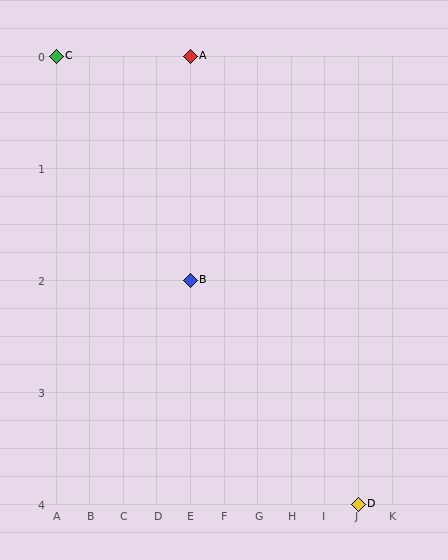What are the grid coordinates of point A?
Point A is at grid coordinates (E, 0).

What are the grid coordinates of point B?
Point B is at grid coordinates (E, 2).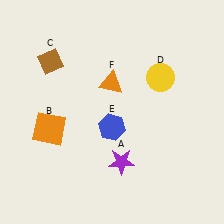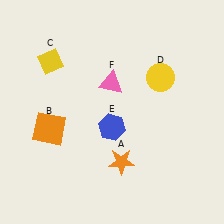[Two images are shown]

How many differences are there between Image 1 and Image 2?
There are 3 differences between the two images.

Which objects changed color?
A changed from purple to orange. C changed from brown to yellow. F changed from orange to pink.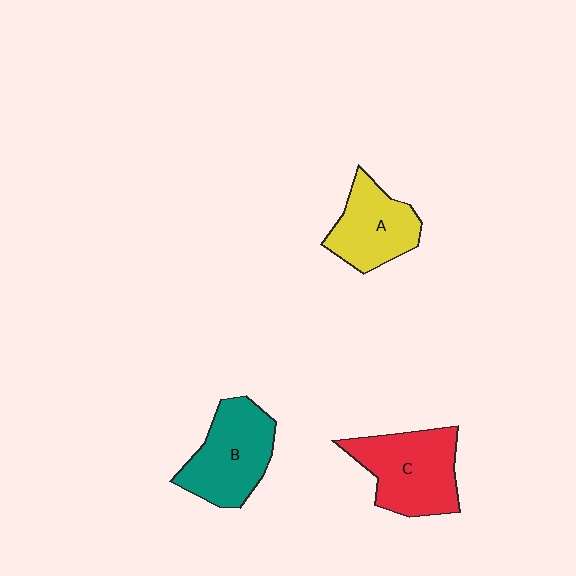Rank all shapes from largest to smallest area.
From largest to smallest: C (red), B (teal), A (yellow).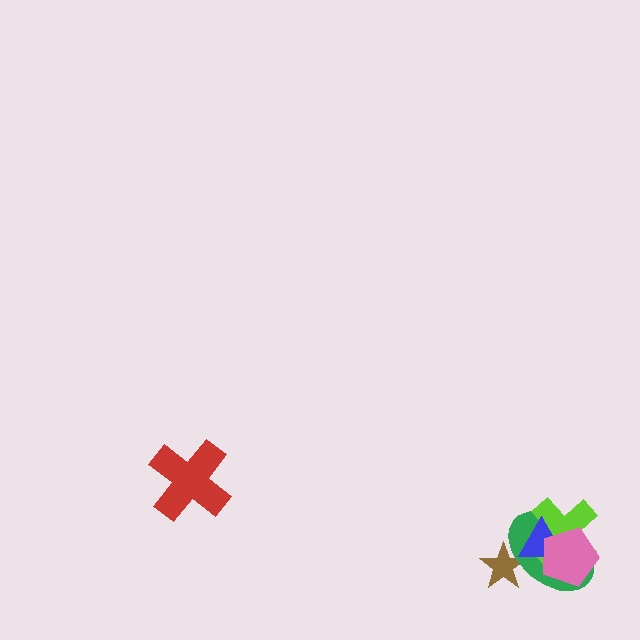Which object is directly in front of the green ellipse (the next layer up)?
The lime cross is directly in front of the green ellipse.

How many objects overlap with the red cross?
0 objects overlap with the red cross.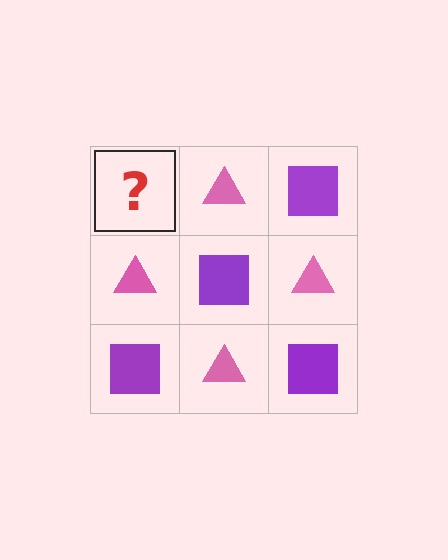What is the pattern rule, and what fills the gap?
The rule is that it alternates purple square and pink triangle in a checkerboard pattern. The gap should be filled with a purple square.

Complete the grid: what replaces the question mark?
The question mark should be replaced with a purple square.